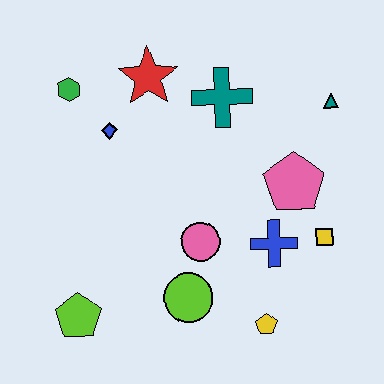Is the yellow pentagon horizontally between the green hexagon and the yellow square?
Yes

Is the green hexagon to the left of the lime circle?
Yes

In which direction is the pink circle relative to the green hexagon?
The pink circle is below the green hexagon.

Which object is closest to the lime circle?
The pink circle is closest to the lime circle.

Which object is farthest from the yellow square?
The green hexagon is farthest from the yellow square.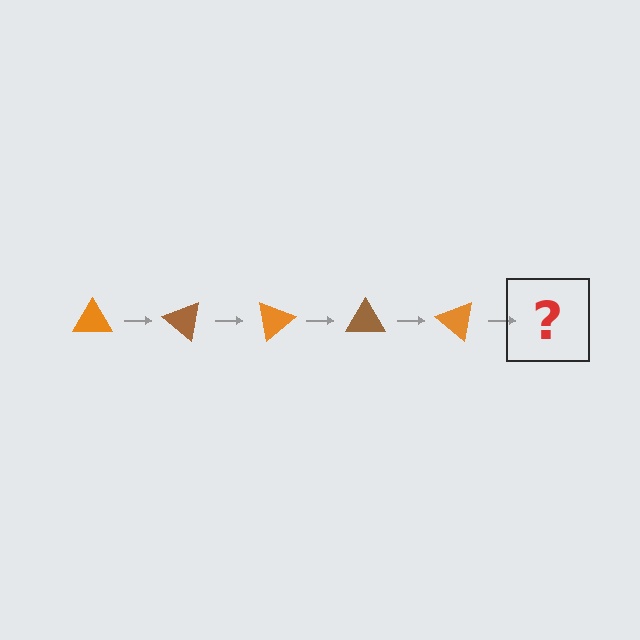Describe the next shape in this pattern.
It should be a brown triangle, rotated 200 degrees from the start.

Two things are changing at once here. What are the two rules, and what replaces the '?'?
The two rules are that it rotates 40 degrees each step and the color cycles through orange and brown. The '?' should be a brown triangle, rotated 200 degrees from the start.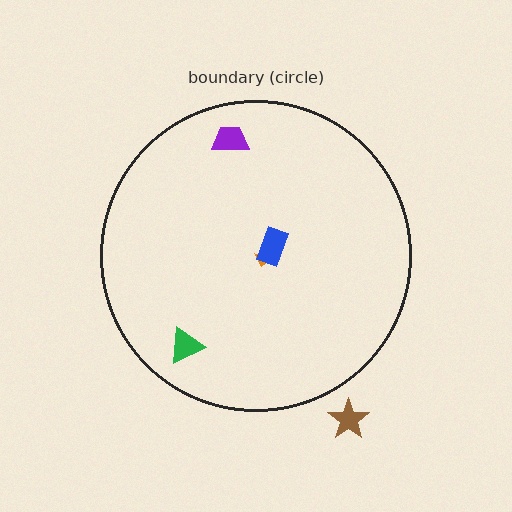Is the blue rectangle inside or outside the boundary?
Inside.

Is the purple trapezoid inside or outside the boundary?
Inside.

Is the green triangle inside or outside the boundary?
Inside.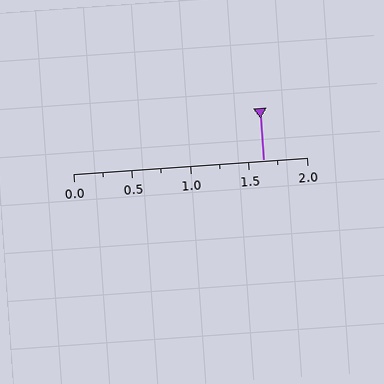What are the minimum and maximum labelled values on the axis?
The axis runs from 0.0 to 2.0.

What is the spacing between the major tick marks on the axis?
The major ticks are spaced 0.5 apart.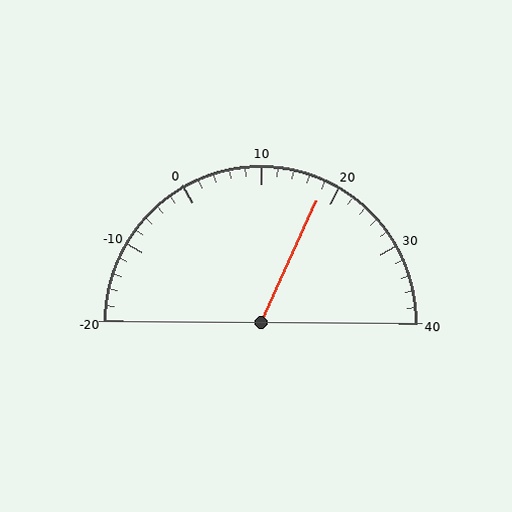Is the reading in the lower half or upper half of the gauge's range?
The reading is in the upper half of the range (-20 to 40).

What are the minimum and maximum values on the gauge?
The gauge ranges from -20 to 40.